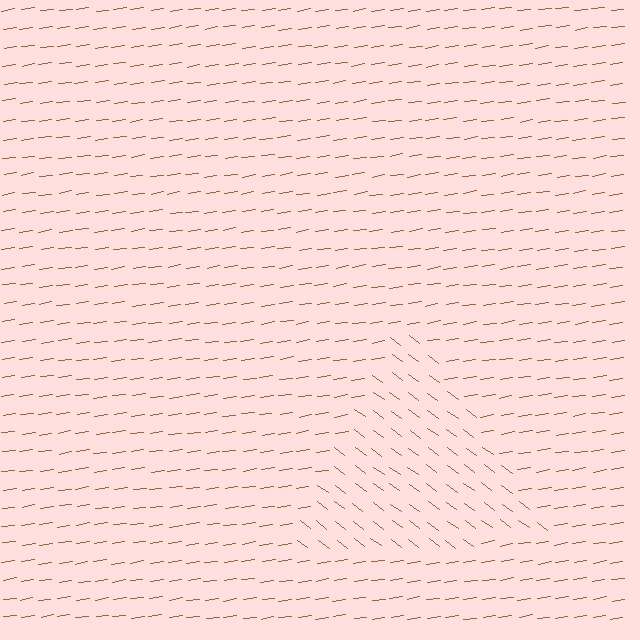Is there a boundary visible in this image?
Yes, there is a texture boundary formed by a change in line orientation.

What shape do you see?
I see a triangle.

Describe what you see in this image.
The image is filled with small brown line segments. A triangle region in the image has lines oriented differently from the surrounding lines, creating a visible texture boundary.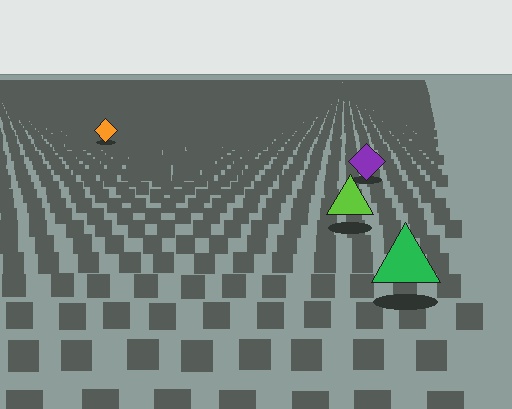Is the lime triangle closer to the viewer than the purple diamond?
Yes. The lime triangle is closer — you can tell from the texture gradient: the ground texture is coarser near it.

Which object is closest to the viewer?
The green triangle is closest. The texture marks near it are larger and more spread out.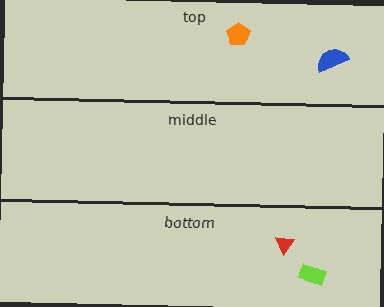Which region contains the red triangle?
The bottom region.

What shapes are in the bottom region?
The lime rectangle, the red triangle.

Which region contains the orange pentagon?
The top region.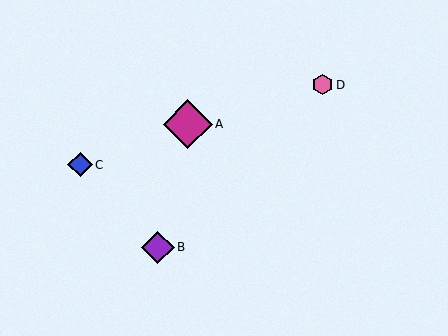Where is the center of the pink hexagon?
The center of the pink hexagon is at (322, 85).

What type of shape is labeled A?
Shape A is a magenta diamond.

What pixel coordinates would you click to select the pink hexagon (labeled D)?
Click at (322, 85) to select the pink hexagon D.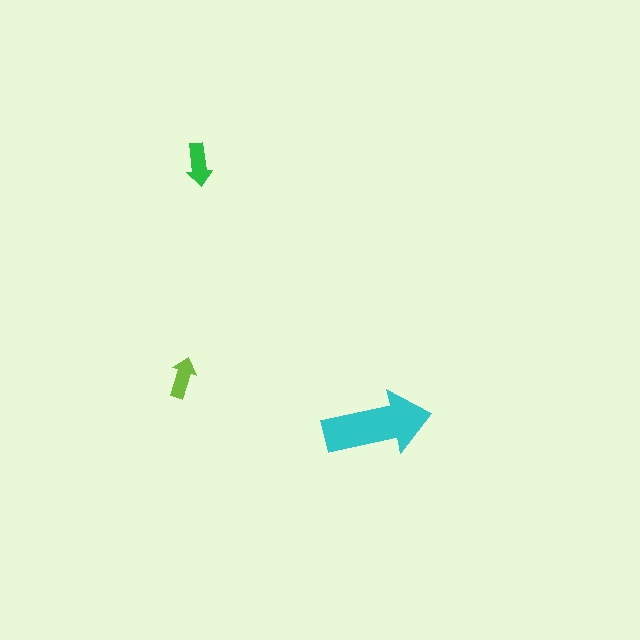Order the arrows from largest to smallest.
the cyan one, the green one, the lime one.